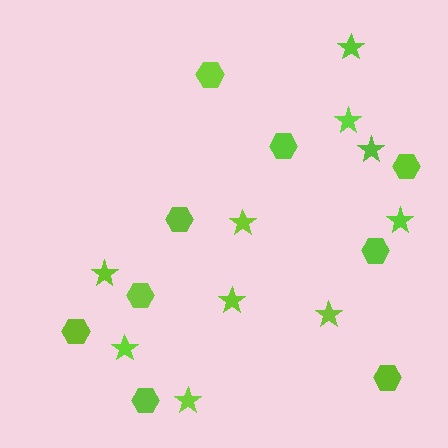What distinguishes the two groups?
There are 2 groups: one group of stars (10) and one group of hexagons (9).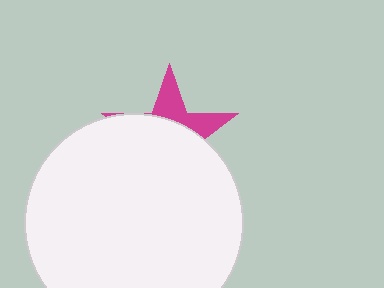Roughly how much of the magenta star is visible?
A small part of it is visible (roughly 31%).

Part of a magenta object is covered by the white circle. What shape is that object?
It is a star.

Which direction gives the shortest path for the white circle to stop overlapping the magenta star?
Moving down gives the shortest separation.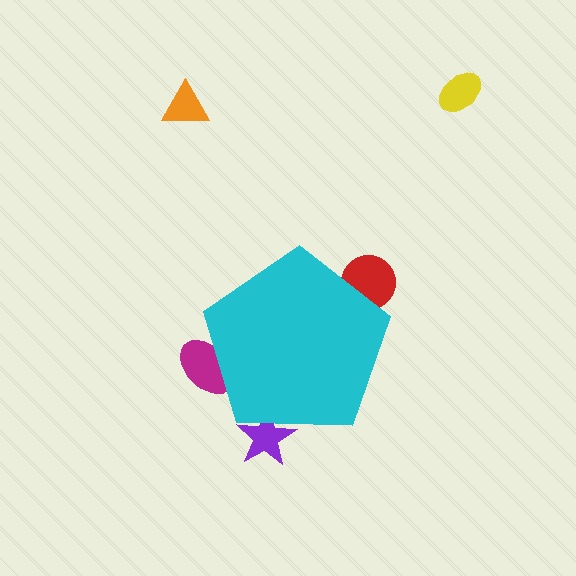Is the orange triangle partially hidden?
No, the orange triangle is fully visible.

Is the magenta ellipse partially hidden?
Yes, the magenta ellipse is partially hidden behind the cyan pentagon.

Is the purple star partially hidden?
Yes, the purple star is partially hidden behind the cyan pentagon.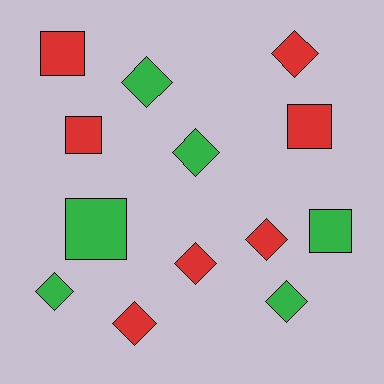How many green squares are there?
There are 2 green squares.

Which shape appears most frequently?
Diamond, with 8 objects.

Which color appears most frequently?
Red, with 7 objects.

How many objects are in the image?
There are 13 objects.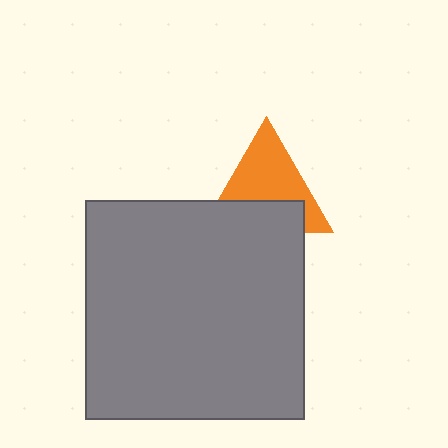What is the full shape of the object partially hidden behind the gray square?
The partially hidden object is an orange triangle.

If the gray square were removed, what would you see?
You would see the complete orange triangle.